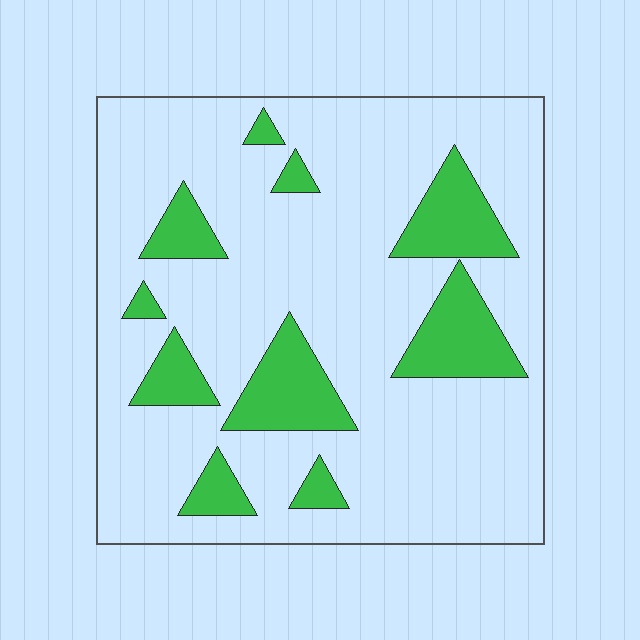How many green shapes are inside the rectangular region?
10.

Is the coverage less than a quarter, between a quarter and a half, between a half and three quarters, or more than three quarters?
Less than a quarter.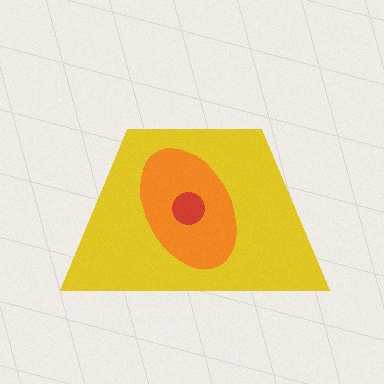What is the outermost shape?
The yellow trapezoid.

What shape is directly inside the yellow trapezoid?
The orange ellipse.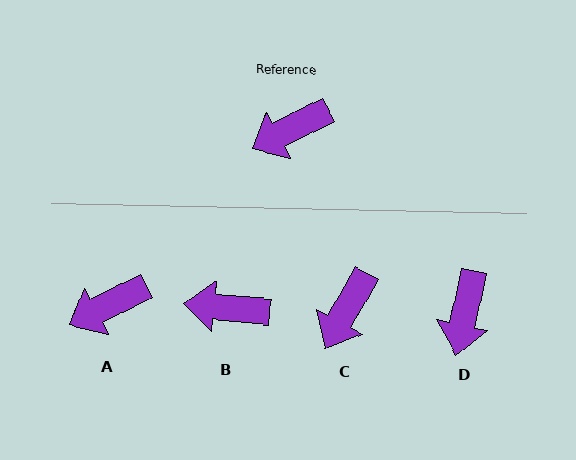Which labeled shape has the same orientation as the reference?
A.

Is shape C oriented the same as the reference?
No, it is off by about 33 degrees.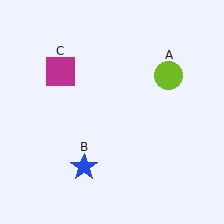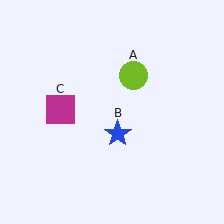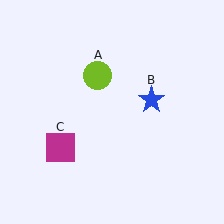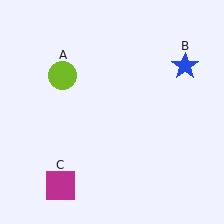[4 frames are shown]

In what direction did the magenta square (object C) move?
The magenta square (object C) moved down.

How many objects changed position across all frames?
3 objects changed position: lime circle (object A), blue star (object B), magenta square (object C).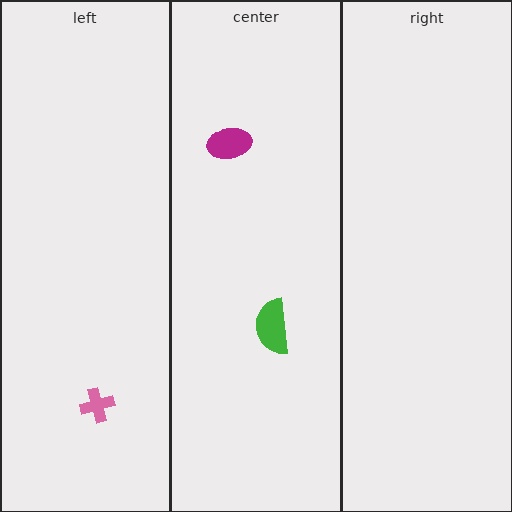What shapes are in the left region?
The pink cross.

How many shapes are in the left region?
1.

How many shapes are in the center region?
2.